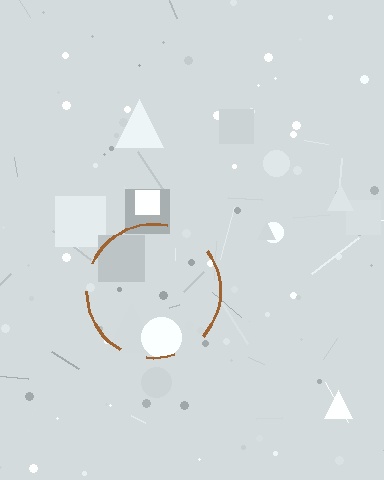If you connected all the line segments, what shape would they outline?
They would outline a circle.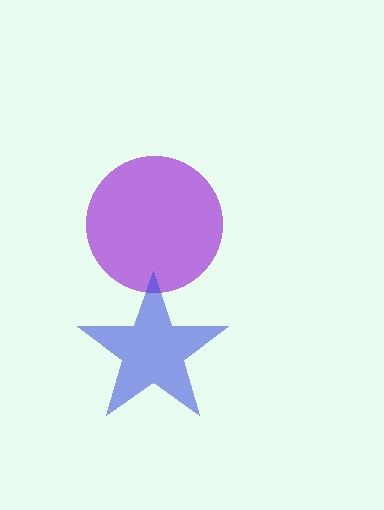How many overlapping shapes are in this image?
There are 2 overlapping shapes in the image.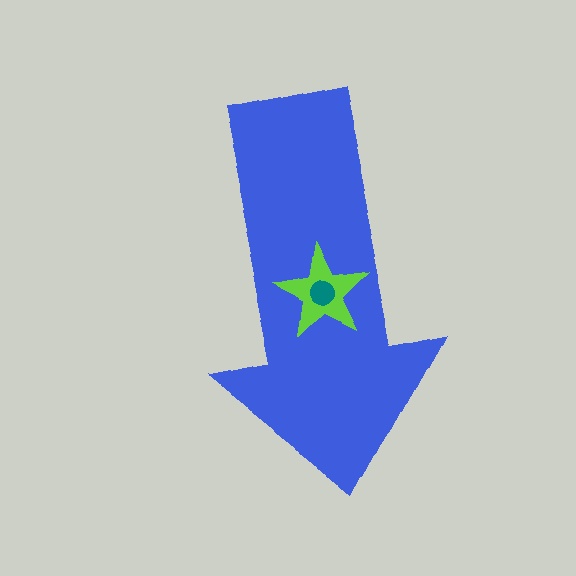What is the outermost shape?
The blue arrow.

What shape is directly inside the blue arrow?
The lime star.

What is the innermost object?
The teal circle.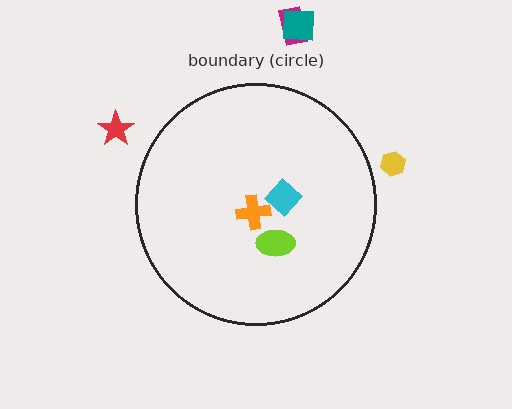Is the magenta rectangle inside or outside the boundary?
Outside.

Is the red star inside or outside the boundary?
Outside.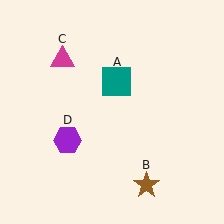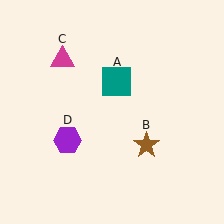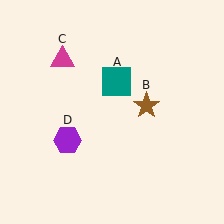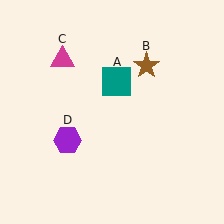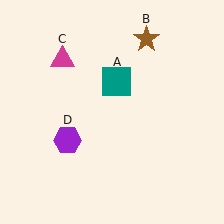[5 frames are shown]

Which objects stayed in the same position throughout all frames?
Teal square (object A) and magenta triangle (object C) and purple hexagon (object D) remained stationary.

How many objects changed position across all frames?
1 object changed position: brown star (object B).